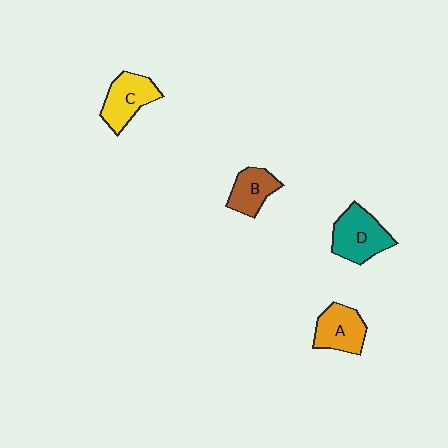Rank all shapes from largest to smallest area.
From largest to smallest: D (teal), C (yellow), A (orange), B (brown).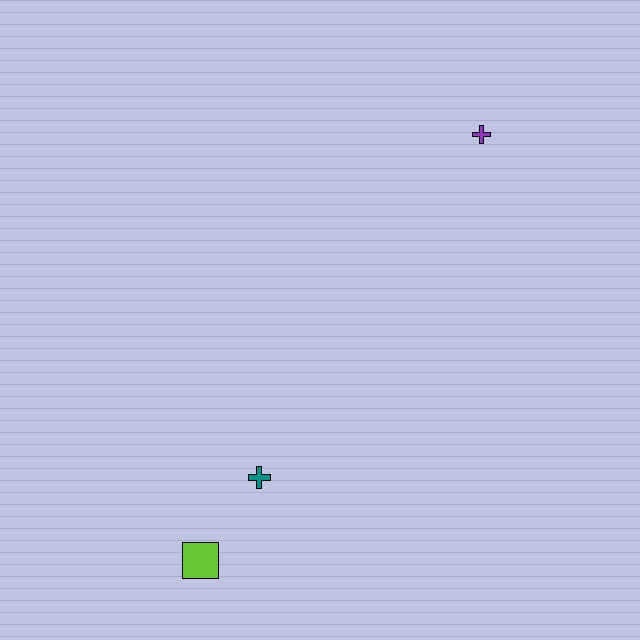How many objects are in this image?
There are 3 objects.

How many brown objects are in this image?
There are no brown objects.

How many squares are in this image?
There is 1 square.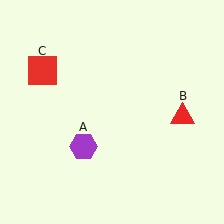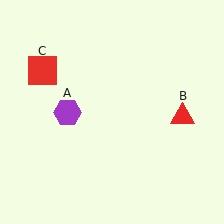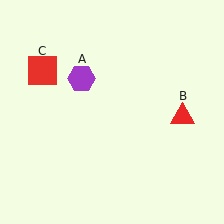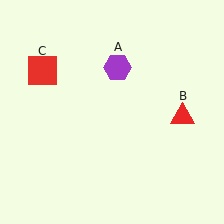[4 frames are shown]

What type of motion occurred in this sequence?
The purple hexagon (object A) rotated clockwise around the center of the scene.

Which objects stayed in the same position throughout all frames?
Red triangle (object B) and red square (object C) remained stationary.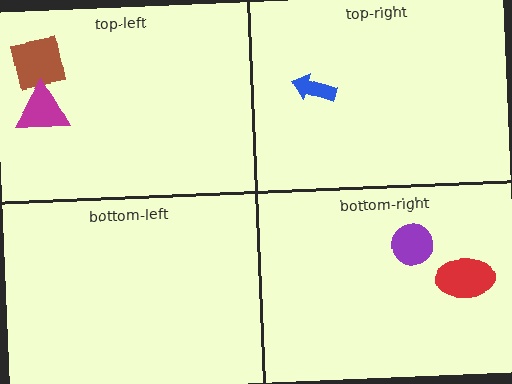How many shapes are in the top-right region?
1.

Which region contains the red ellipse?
The bottom-right region.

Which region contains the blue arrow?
The top-right region.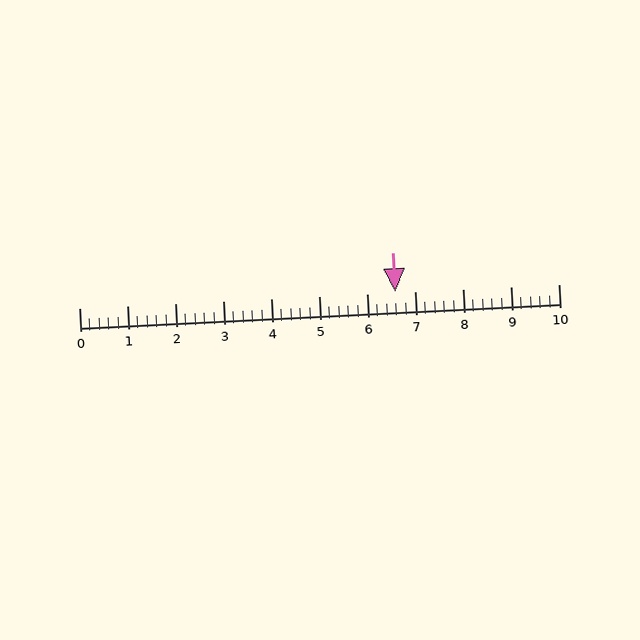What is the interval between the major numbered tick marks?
The major tick marks are spaced 1 units apart.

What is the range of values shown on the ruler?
The ruler shows values from 0 to 10.